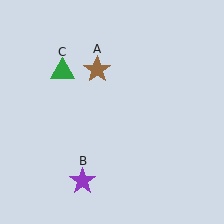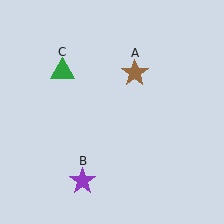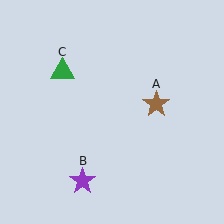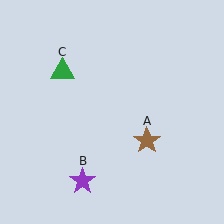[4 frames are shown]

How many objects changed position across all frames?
1 object changed position: brown star (object A).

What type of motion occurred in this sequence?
The brown star (object A) rotated clockwise around the center of the scene.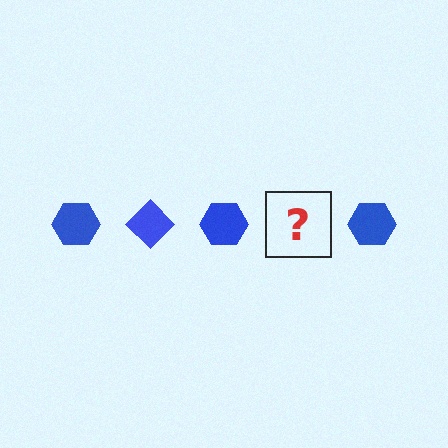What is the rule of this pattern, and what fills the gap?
The rule is that the pattern cycles through hexagon, diamond shapes in blue. The gap should be filled with a blue diamond.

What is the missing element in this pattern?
The missing element is a blue diamond.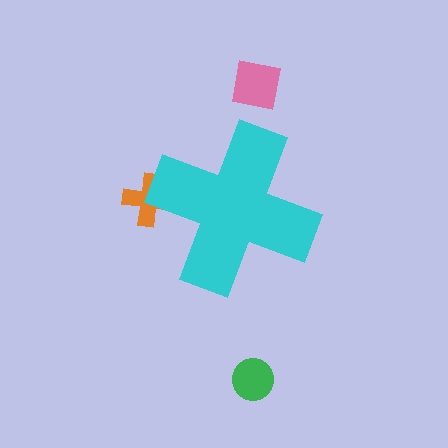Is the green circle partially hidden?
No, the green circle is fully visible.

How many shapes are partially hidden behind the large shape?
1 shape is partially hidden.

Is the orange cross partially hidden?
Yes, the orange cross is partially hidden behind the cyan cross.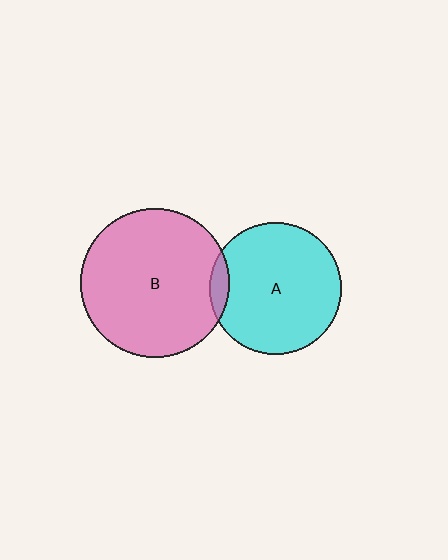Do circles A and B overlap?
Yes.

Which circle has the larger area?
Circle B (pink).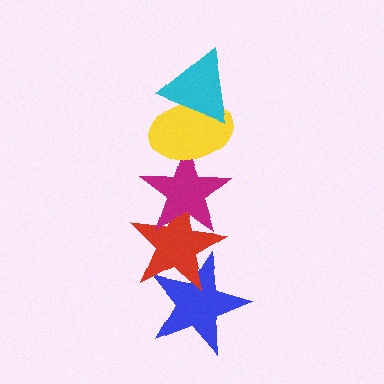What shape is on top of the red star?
The magenta star is on top of the red star.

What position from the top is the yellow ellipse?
The yellow ellipse is 2nd from the top.